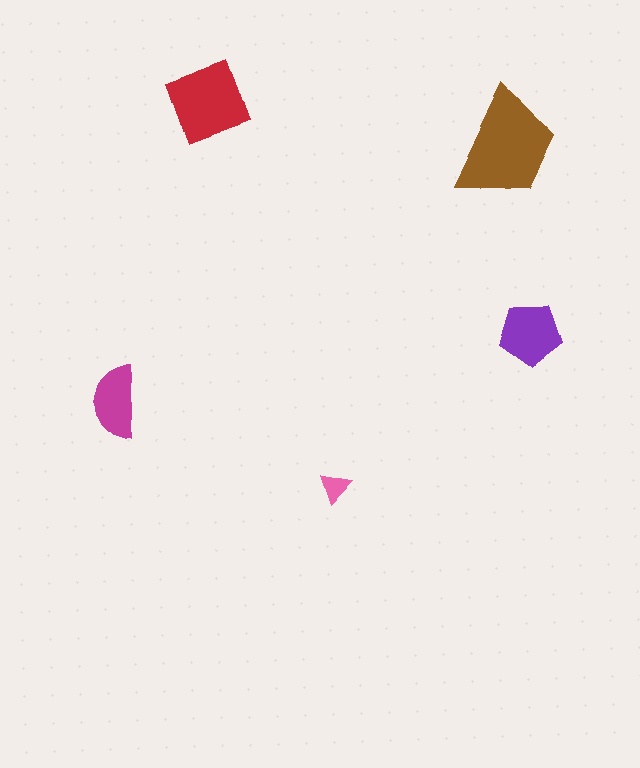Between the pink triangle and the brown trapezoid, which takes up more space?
The brown trapezoid.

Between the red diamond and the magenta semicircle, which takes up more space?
The red diamond.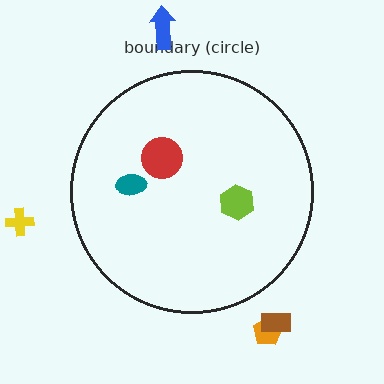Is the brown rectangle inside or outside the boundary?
Outside.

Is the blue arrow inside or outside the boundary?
Outside.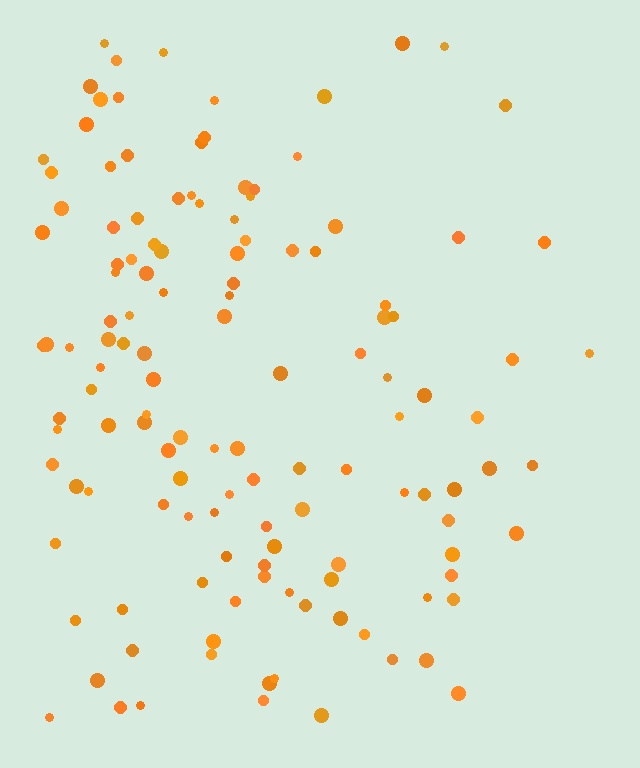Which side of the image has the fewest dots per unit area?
The right.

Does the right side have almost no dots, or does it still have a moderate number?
Still a moderate number, just noticeably fewer than the left.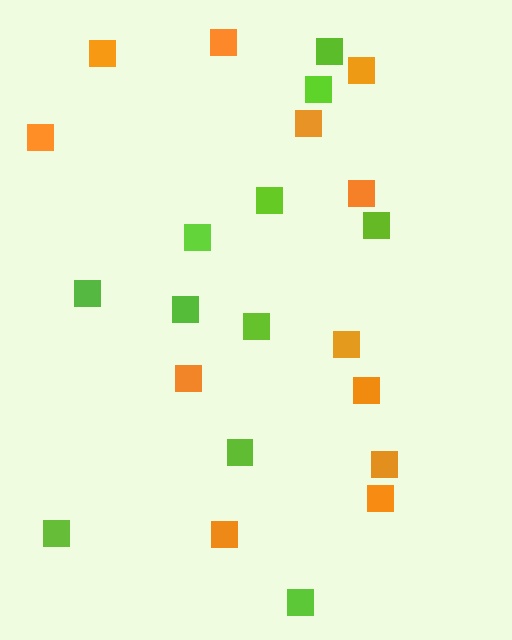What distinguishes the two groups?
There are 2 groups: one group of lime squares (11) and one group of orange squares (12).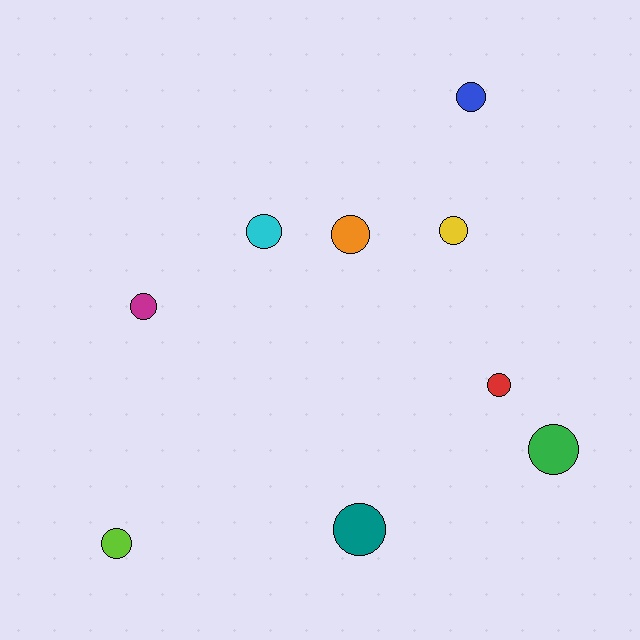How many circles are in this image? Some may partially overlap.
There are 9 circles.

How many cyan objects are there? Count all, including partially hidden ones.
There is 1 cyan object.